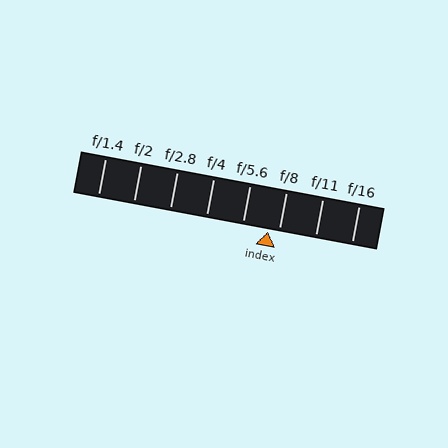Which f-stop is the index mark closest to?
The index mark is closest to f/8.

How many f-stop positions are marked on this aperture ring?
There are 8 f-stop positions marked.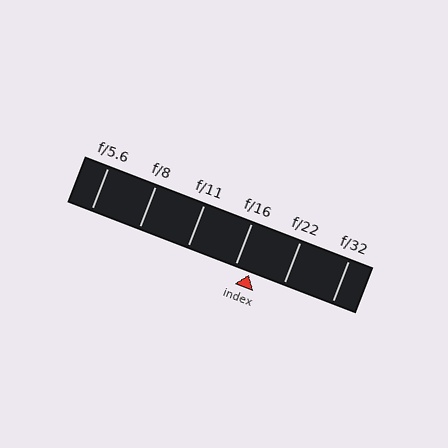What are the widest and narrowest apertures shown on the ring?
The widest aperture shown is f/5.6 and the narrowest is f/32.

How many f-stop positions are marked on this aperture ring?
There are 6 f-stop positions marked.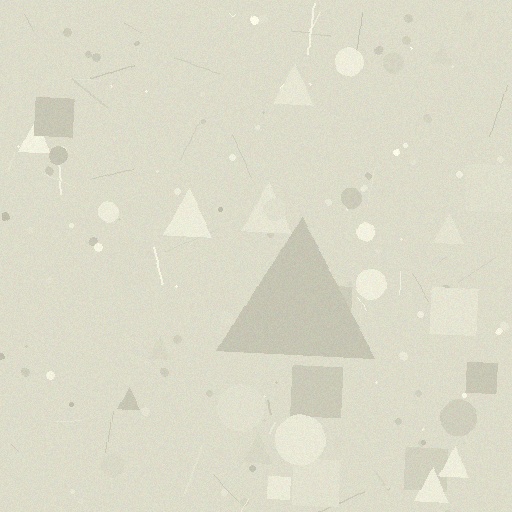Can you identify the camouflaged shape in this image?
The camouflaged shape is a triangle.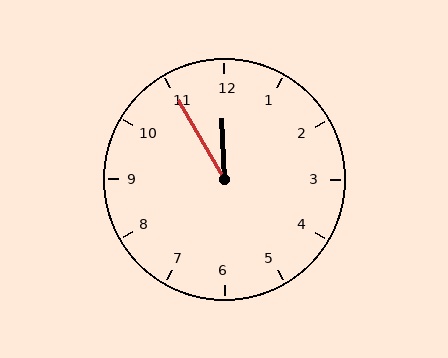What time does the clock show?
11:55.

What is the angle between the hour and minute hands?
Approximately 28 degrees.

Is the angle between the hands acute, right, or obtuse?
It is acute.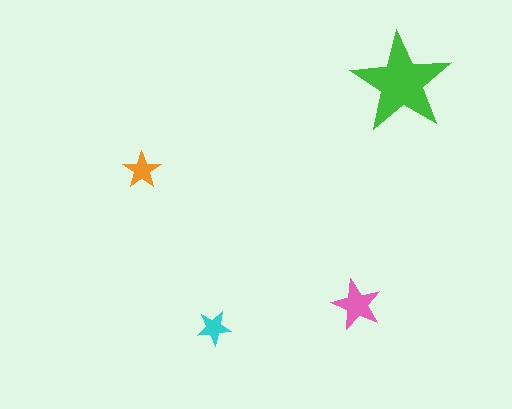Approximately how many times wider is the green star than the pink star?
About 2 times wider.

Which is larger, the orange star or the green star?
The green one.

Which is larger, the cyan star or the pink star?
The pink one.